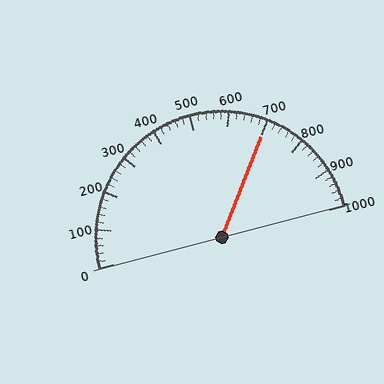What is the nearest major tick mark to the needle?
The nearest major tick mark is 700.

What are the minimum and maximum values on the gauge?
The gauge ranges from 0 to 1000.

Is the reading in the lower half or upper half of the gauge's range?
The reading is in the upper half of the range (0 to 1000).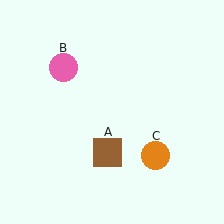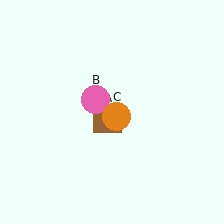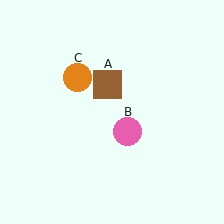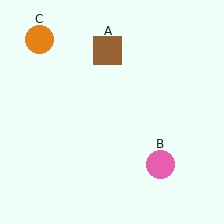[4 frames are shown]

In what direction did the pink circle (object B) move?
The pink circle (object B) moved down and to the right.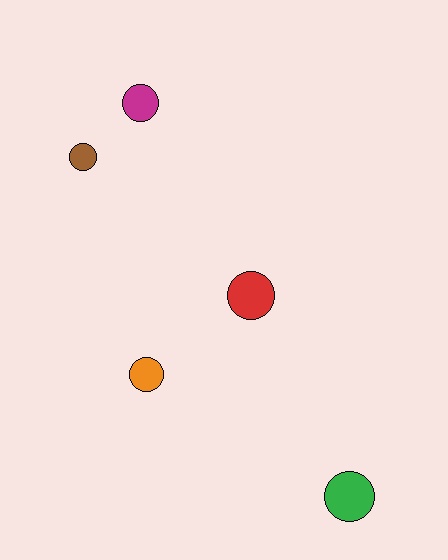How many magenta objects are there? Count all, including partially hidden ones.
There is 1 magenta object.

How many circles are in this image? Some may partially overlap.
There are 5 circles.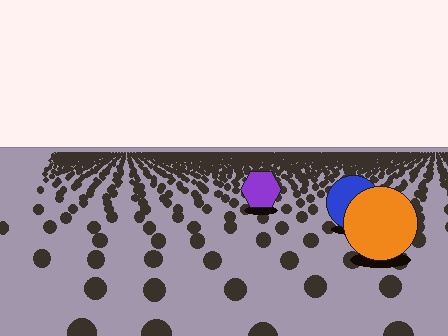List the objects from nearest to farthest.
From nearest to farthest: the orange circle, the blue circle, the purple hexagon.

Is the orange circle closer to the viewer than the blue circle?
Yes. The orange circle is closer — you can tell from the texture gradient: the ground texture is coarser near it.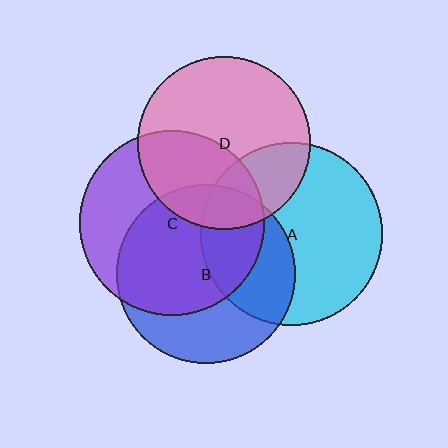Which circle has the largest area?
Circle C (purple).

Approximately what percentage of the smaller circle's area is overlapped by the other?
Approximately 25%.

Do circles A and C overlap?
Yes.